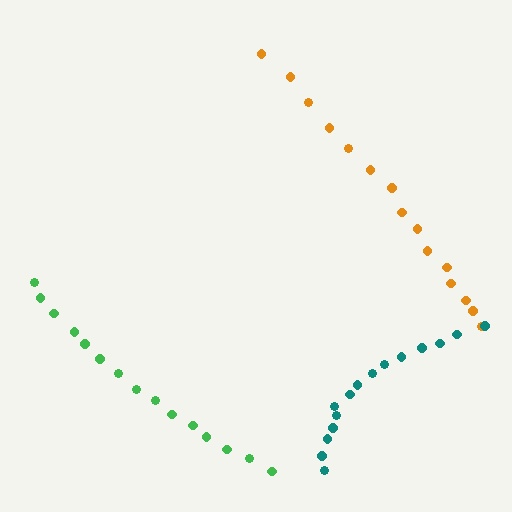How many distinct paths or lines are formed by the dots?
There are 3 distinct paths.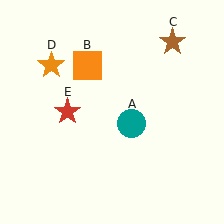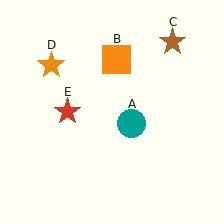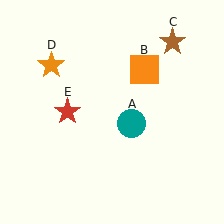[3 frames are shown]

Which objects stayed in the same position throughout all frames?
Teal circle (object A) and brown star (object C) and orange star (object D) and red star (object E) remained stationary.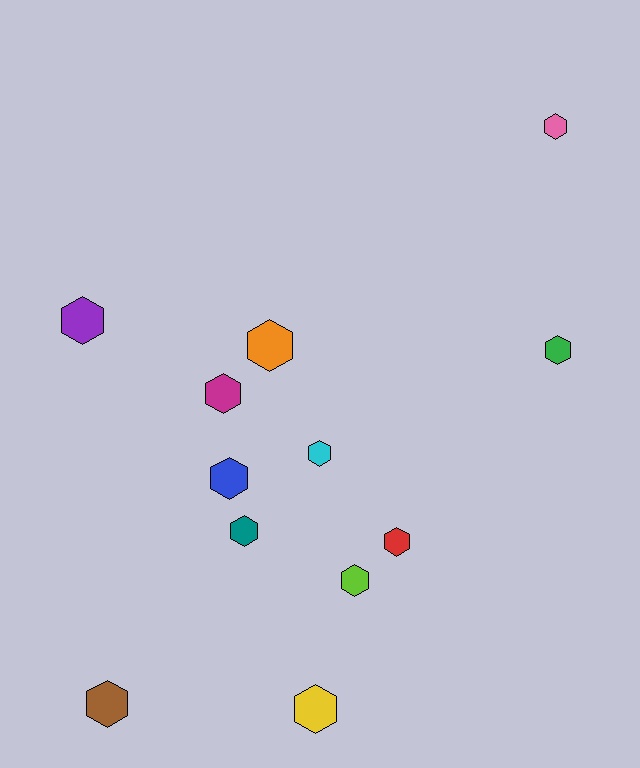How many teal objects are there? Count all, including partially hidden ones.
There is 1 teal object.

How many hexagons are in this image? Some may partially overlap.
There are 12 hexagons.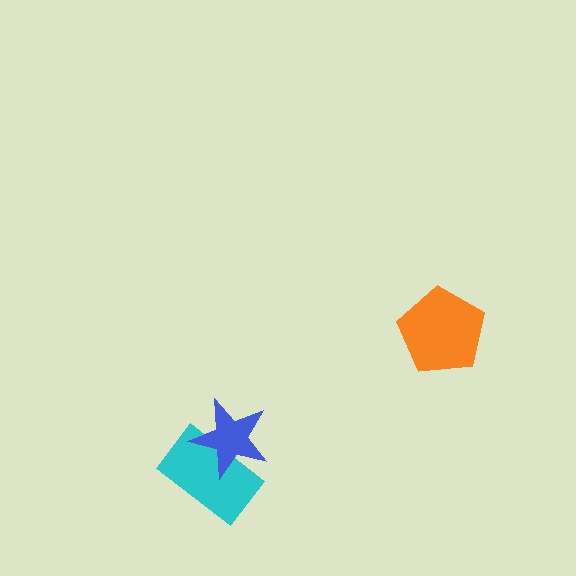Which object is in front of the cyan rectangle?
The blue star is in front of the cyan rectangle.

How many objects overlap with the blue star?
1 object overlaps with the blue star.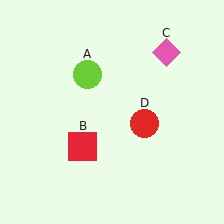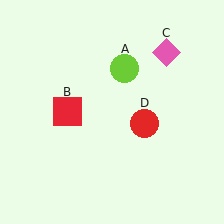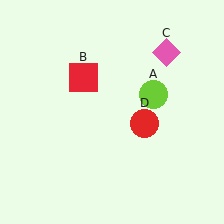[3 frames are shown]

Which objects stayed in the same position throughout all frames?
Pink diamond (object C) and red circle (object D) remained stationary.